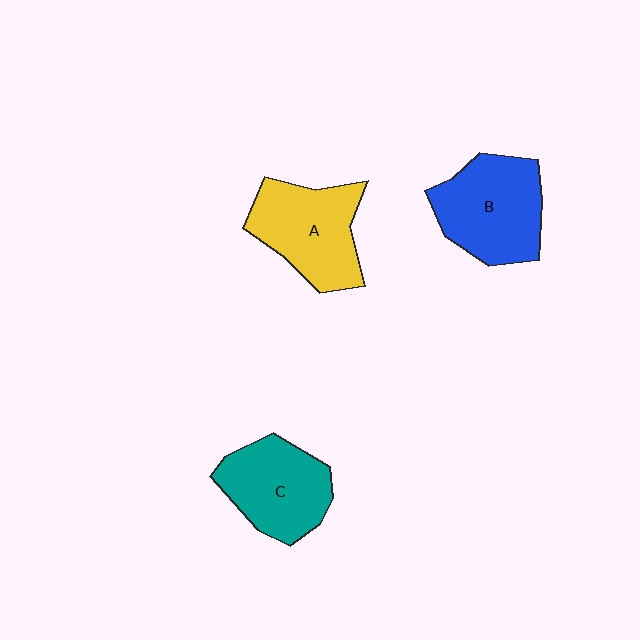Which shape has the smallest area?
Shape C (teal).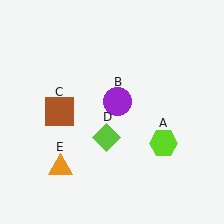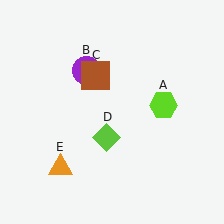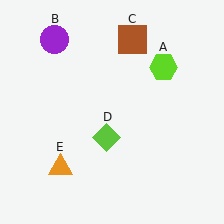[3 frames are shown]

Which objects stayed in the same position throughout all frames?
Lime diamond (object D) and orange triangle (object E) remained stationary.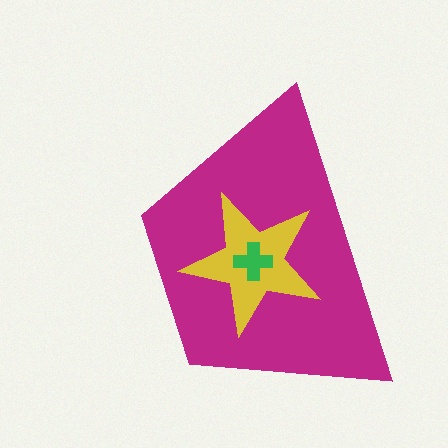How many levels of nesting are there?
3.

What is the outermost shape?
The magenta trapezoid.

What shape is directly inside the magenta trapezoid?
The yellow star.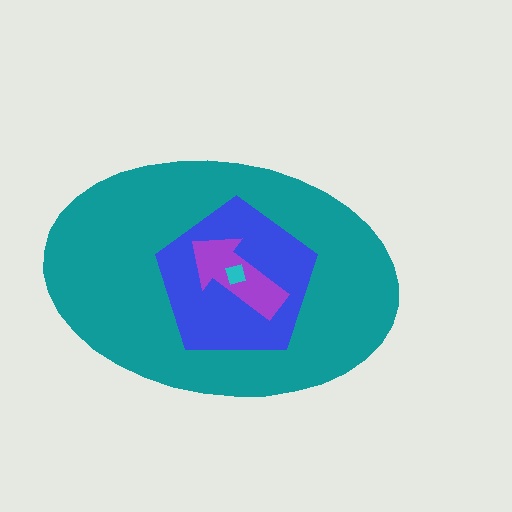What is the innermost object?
The cyan diamond.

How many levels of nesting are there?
4.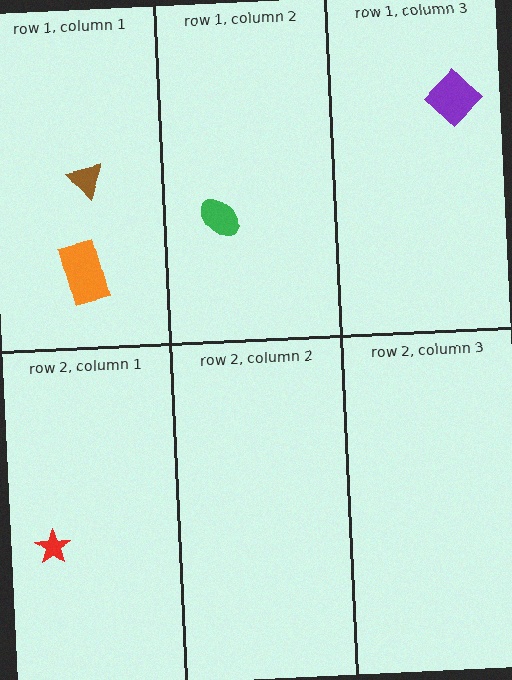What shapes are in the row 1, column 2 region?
The green ellipse.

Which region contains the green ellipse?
The row 1, column 2 region.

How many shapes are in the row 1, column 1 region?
2.